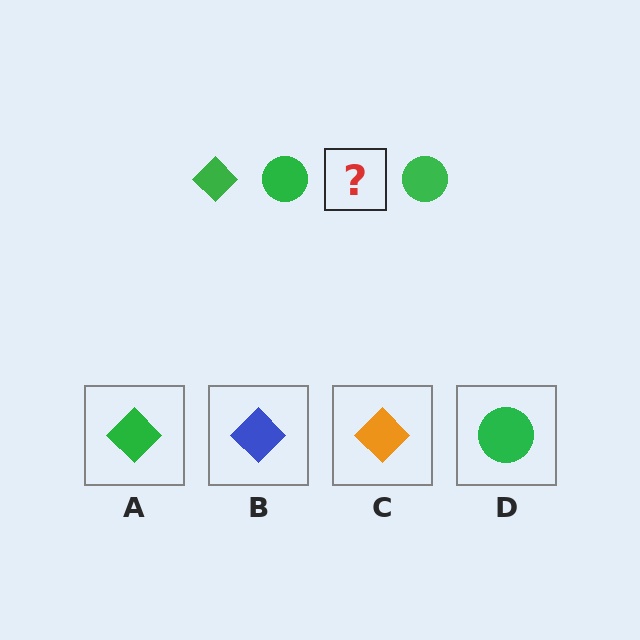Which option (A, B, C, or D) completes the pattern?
A.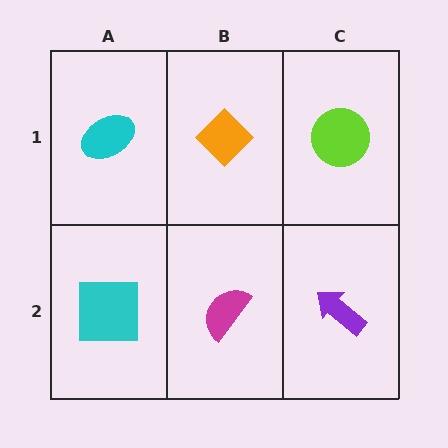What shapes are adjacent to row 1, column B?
A magenta semicircle (row 2, column B), a cyan ellipse (row 1, column A), a lime circle (row 1, column C).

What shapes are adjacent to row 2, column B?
An orange diamond (row 1, column B), a cyan square (row 2, column A), a purple arrow (row 2, column C).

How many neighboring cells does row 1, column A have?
2.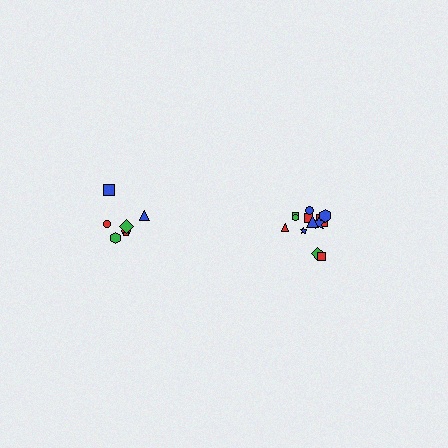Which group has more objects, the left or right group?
The right group.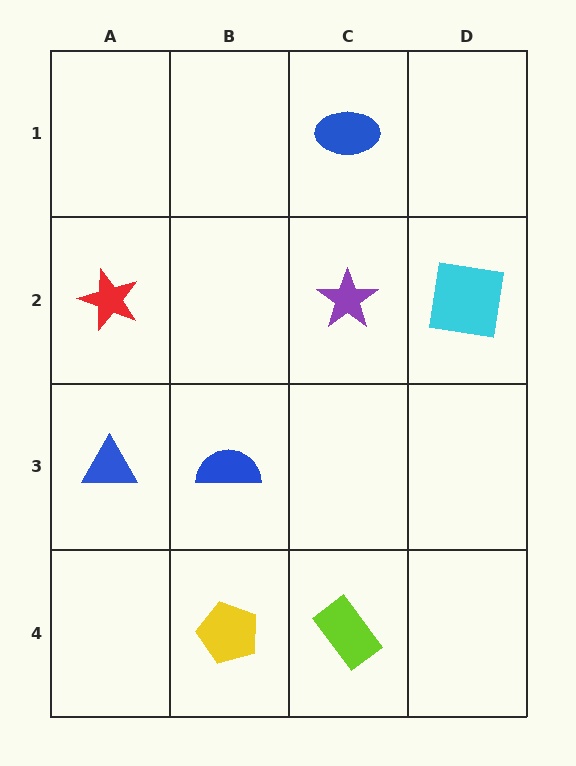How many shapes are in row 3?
2 shapes.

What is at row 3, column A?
A blue triangle.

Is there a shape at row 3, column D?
No, that cell is empty.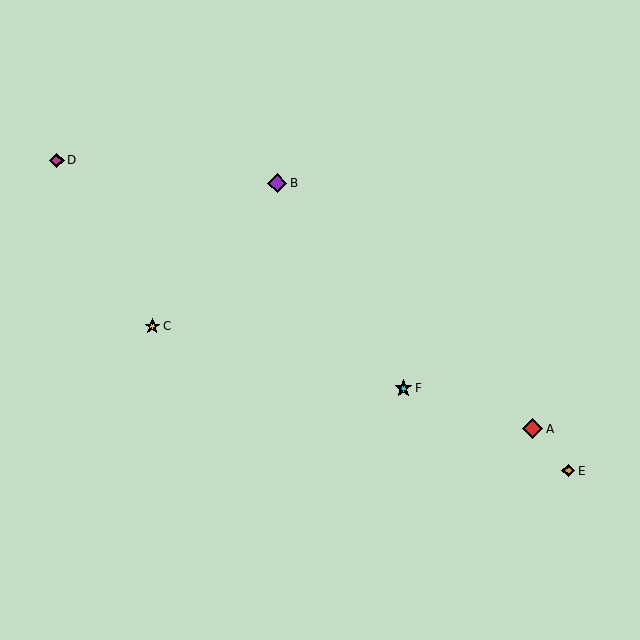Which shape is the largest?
The red diamond (labeled A) is the largest.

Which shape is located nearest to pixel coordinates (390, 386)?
The cyan star (labeled F) at (403, 388) is nearest to that location.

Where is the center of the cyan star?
The center of the cyan star is at (403, 388).